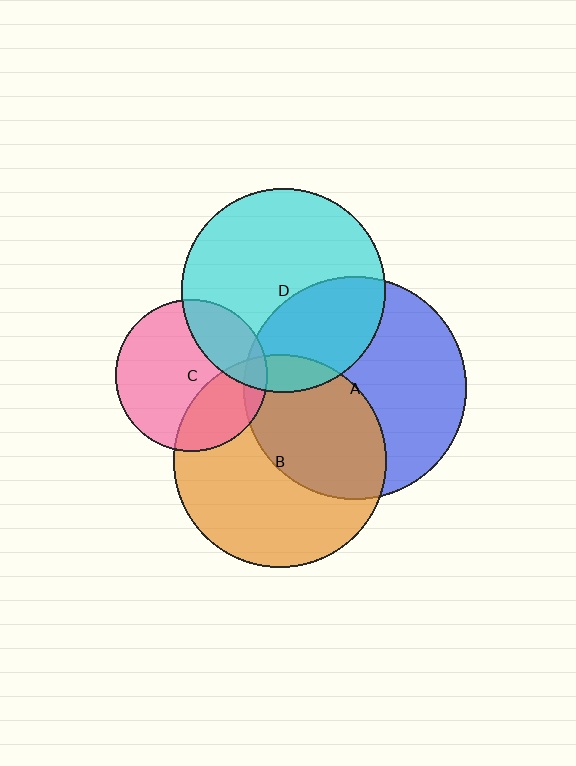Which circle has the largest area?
Circle A (blue).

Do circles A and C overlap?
Yes.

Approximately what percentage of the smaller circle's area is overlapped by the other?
Approximately 10%.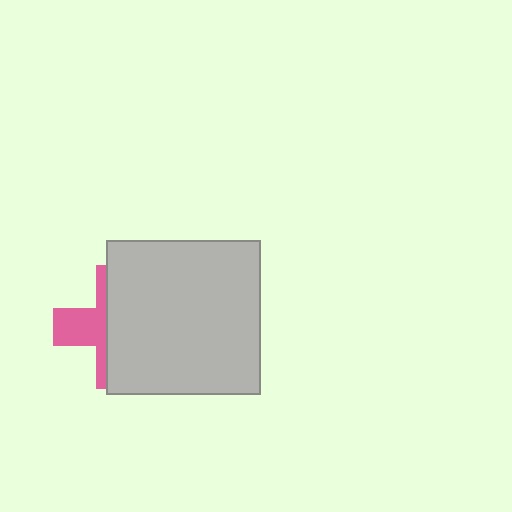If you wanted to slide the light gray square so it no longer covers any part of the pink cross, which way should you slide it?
Slide it right — that is the most direct way to separate the two shapes.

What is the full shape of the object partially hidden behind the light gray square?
The partially hidden object is a pink cross.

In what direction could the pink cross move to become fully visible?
The pink cross could move left. That would shift it out from behind the light gray square entirely.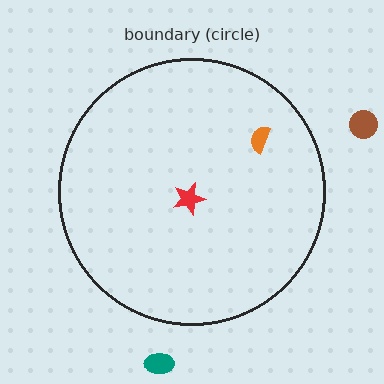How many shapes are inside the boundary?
2 inside, 2 outside.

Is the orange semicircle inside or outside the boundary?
Inside.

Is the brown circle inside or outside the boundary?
Outside.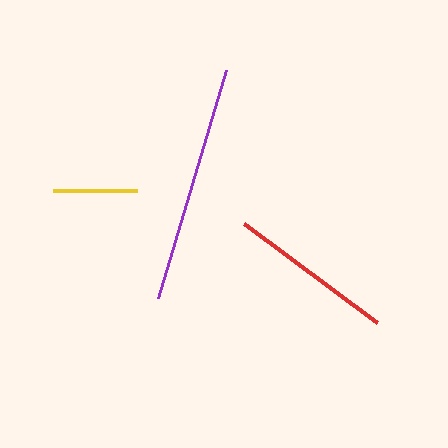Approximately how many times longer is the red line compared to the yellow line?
The red line is approximately 2.0 times the length of the yellow line.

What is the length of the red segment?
The red segment is approximately 166 pixels long.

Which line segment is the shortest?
The yellow line is the shortest at approximately 84 pixels.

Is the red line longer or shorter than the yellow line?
The red line is longer than the yellow line.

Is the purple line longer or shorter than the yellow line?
The purple line is longer than the yellow line.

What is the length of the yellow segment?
The yellow segment is approximately 84 pixels long.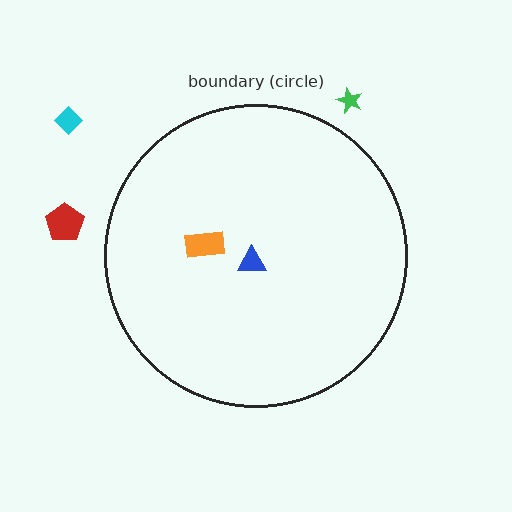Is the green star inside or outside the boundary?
Outside.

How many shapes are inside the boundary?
2 inside, 3 outside.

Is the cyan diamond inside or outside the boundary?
Outside.